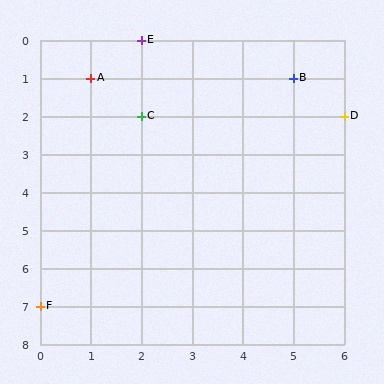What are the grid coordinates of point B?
Point B is at grid coordinates (5, 1).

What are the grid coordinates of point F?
Point F is at grid coordinates (0, 7).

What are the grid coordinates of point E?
Point E is at grid coordinates (2, 0).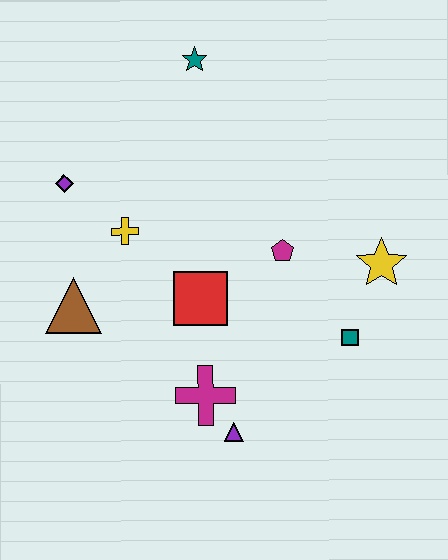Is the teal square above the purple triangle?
Yes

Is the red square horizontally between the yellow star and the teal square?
No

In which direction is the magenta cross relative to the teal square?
The magenta cross is to the left of the teal square.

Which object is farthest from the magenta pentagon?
The purple diamond is farthest from the magenta pentagon.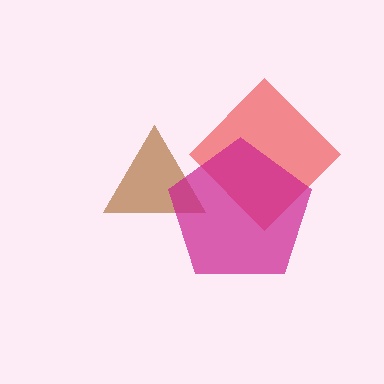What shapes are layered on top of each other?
The layered shapes are: a red diamond, a brown triangle, a magenta pentagon.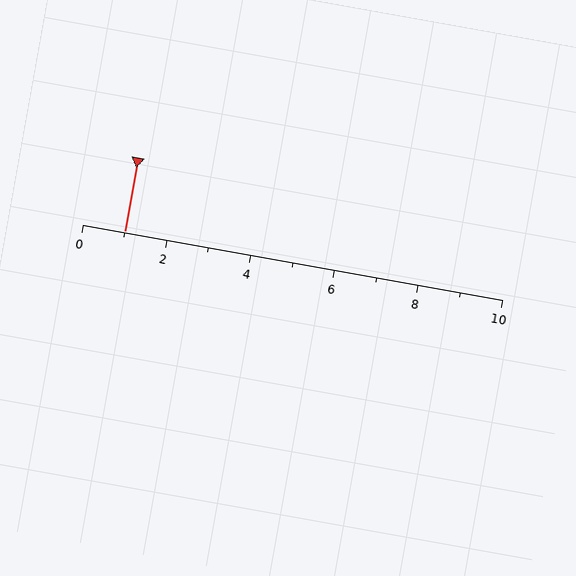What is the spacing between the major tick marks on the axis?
The major ticks are spaced 2 apart.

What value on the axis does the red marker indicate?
The marker indicates approximately 1.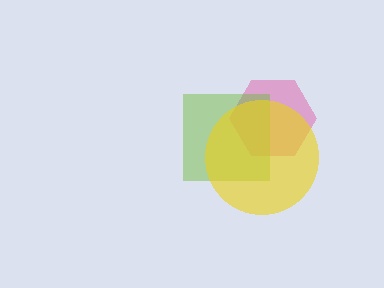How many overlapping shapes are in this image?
There are 3 overlapping shapes in the image.